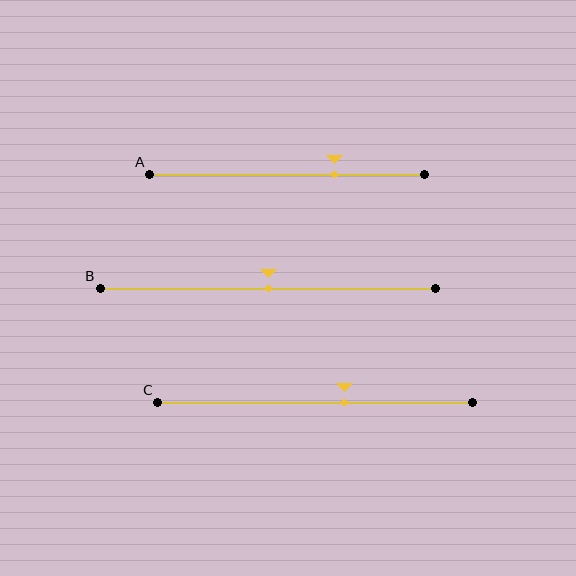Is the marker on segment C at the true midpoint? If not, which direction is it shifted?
No, the marker on segment C is shifted to the right by about 9% of the segment length.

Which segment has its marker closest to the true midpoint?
Segment B has its marker closest to the true midpoint.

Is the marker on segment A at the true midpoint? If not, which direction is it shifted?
No, the marker on segment A is shifted to the right by about 17% of the segment length.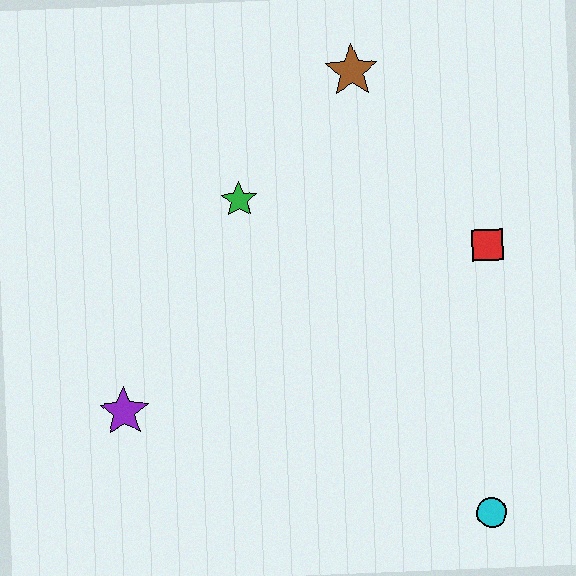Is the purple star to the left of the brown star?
Yes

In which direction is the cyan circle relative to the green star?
The cyan circle is below the green star.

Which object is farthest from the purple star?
The brown star is farthest from the purple star.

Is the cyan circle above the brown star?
No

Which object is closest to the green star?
The brown star is closest to the green star.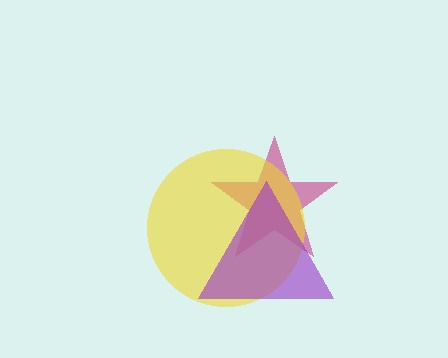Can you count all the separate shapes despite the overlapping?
Yes, there are 3 separate shapes.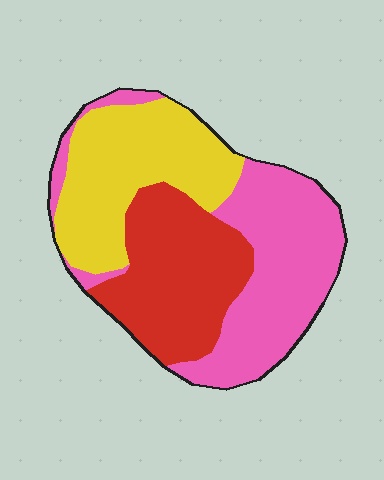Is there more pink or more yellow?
Pink.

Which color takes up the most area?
Pink, at roughly 40%.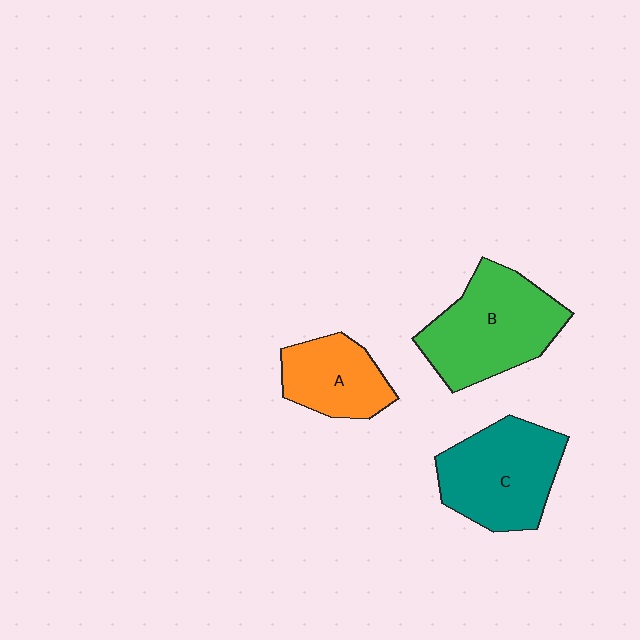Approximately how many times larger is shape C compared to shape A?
Approximately 1.5 times.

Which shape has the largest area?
Shape B (green).